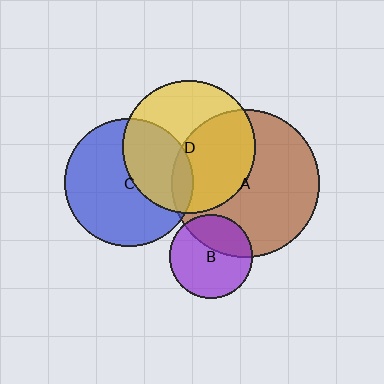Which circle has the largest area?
Circle A (brown).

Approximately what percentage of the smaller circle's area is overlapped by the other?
Approximately 45%.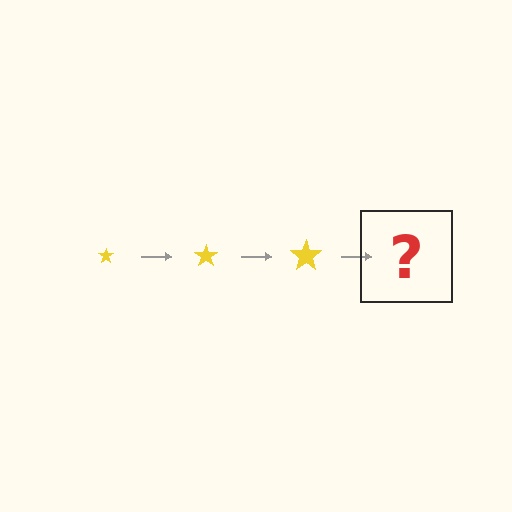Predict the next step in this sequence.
The next step is a yellow star, larger than the previous one.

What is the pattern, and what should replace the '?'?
The pattern is that the star gets progressively larger each step. The '?' should be a yellow star, larger than the previous one.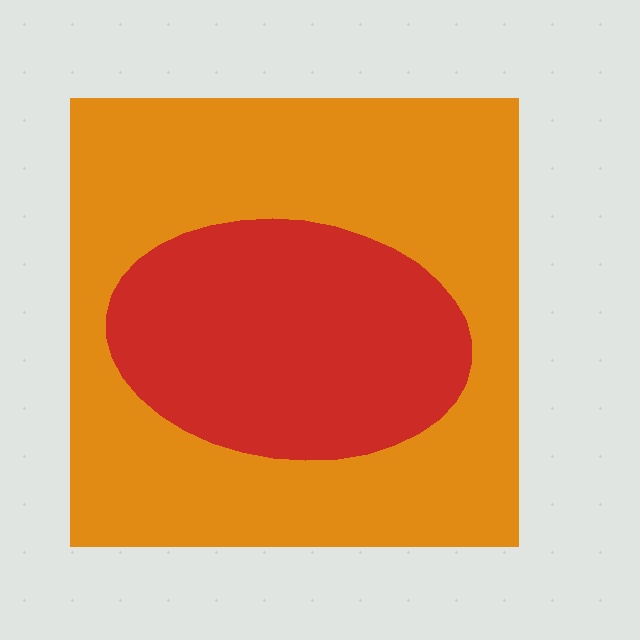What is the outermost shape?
The orange square.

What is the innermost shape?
The red ellipse.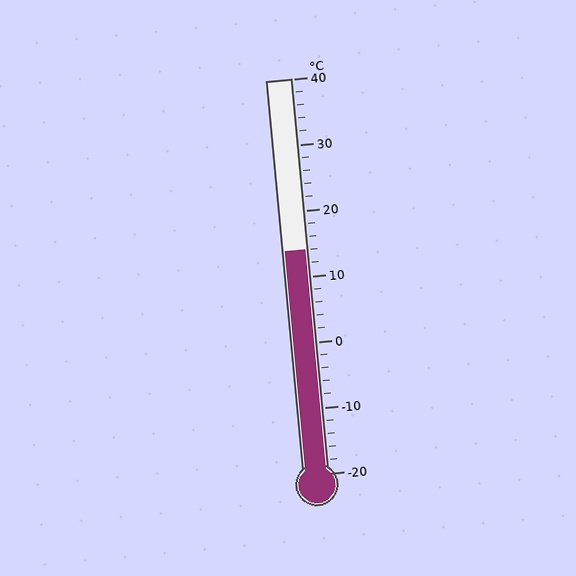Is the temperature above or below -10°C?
The temperature is above -10°C.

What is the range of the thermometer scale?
The thermometer scale ranges from -20°C to 40°C.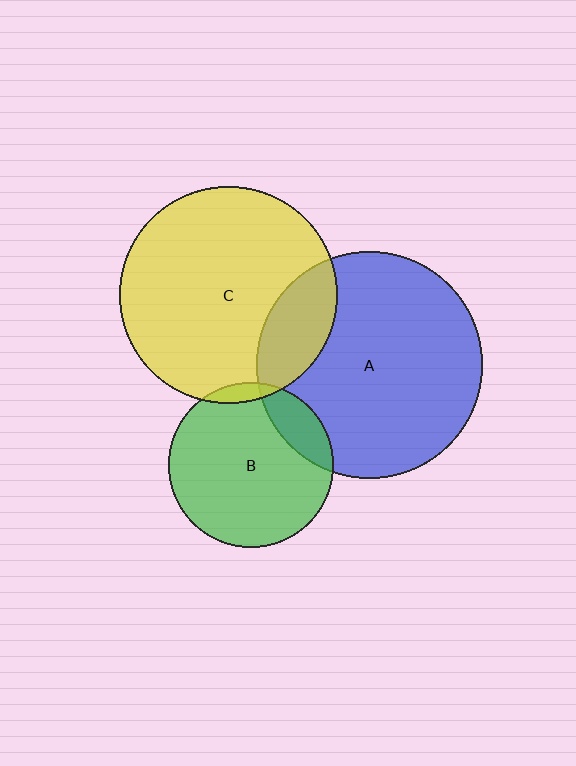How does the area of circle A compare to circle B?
Approximately 1.9 times.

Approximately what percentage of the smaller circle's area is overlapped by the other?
Approximately 15%.